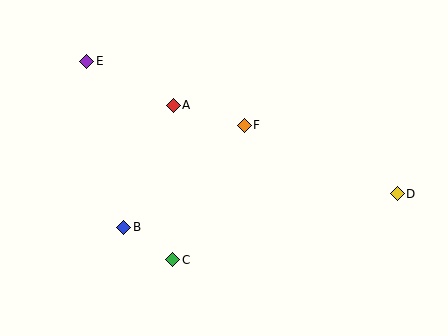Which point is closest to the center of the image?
Point F at (244, 125) is closest to the center.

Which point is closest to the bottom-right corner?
Point D is closest to the bottom-right corner.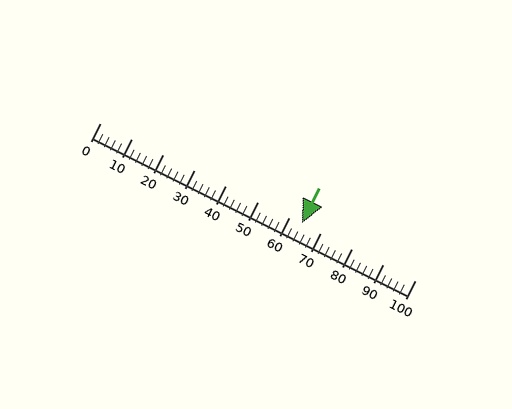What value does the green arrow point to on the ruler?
The green arrow points to approximately 64.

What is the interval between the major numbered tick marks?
The major tick marks are spaced 10 units apart.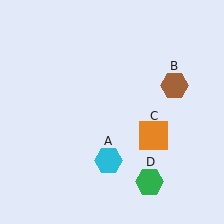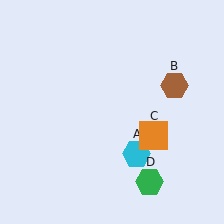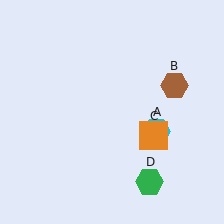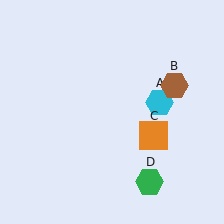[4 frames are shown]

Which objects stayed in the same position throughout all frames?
Brown hexagon (object B) and orange square (object C) and green hexagon (object D) remained stationary.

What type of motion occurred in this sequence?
The cyan hexagon (object A) rotated counterclockwise around the center of the scene.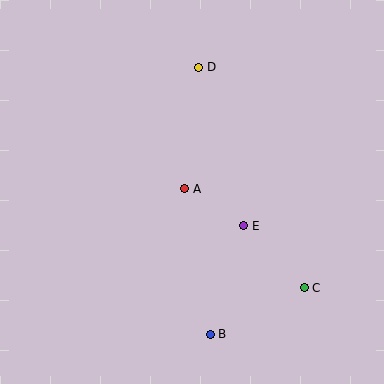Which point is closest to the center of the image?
Point A at (185, 189) is closest to the center.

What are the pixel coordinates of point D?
Point D is at (199, 67).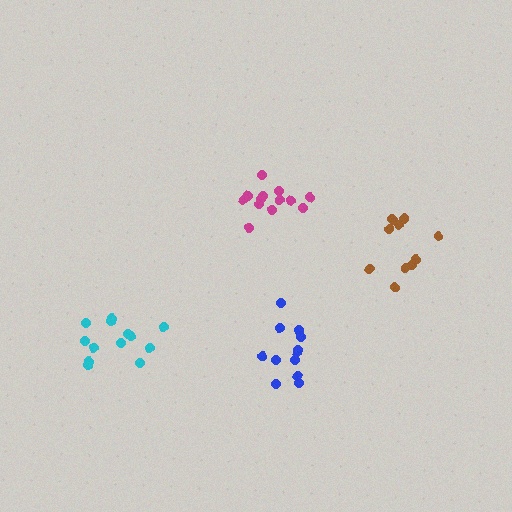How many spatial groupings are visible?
There are 4 spatial groupings.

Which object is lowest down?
The blue cluster is bottommost.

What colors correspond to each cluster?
The clusters are colored: brown, blue, cyan, magenta.